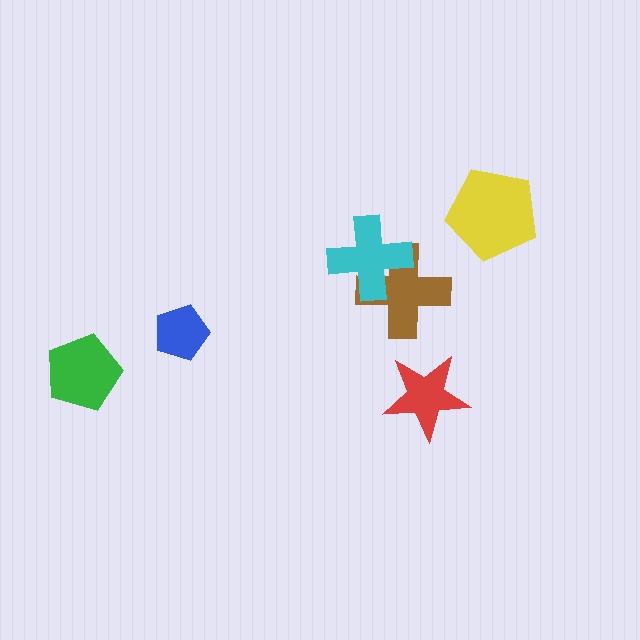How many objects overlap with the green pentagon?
0 objects overlap with the green pentagon.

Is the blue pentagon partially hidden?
No, no other shape covers it.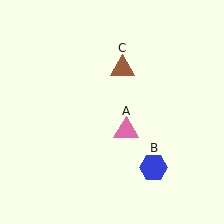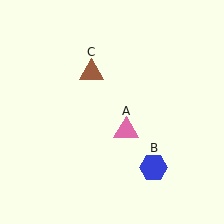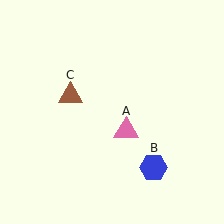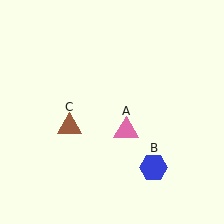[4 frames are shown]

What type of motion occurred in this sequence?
The brown triangle (object C) rotated counterclockwise around the center of the scene.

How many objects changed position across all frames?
1 object changed position: brown triangle (object C).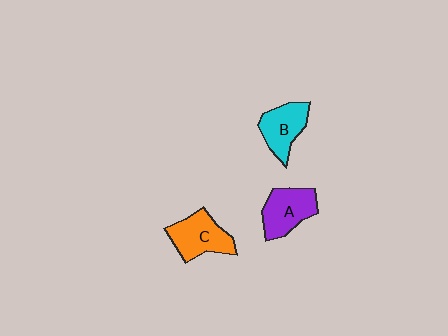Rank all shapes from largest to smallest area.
From largest to smallest: C (orange), A (purple), B (cyan).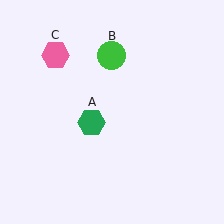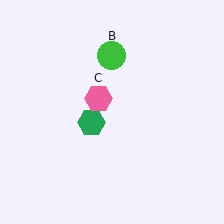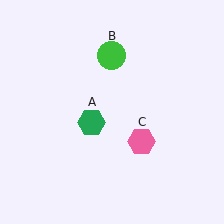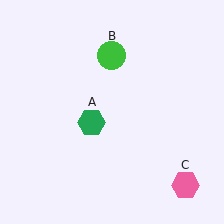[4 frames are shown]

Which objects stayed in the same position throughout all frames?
Green hexagon (object A) and green circle (object B) remained stationary.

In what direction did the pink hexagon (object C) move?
The pink hexagon (object C) moved down and to the right.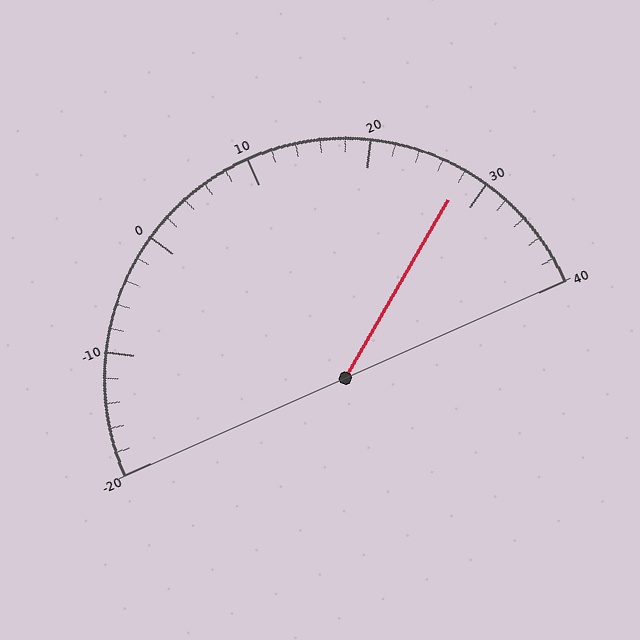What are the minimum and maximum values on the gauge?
The gauge ranges from -20 to 40.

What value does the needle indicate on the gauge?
The needle indicates approximately 28.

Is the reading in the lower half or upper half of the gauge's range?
The reading is in the upper half of the range (-20 to 40).